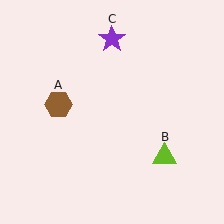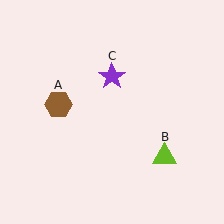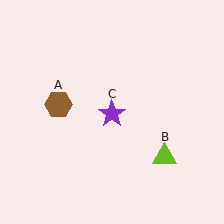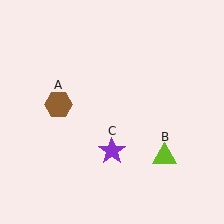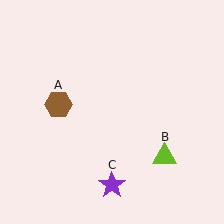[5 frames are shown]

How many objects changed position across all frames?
1 object changed position: purple star (object C).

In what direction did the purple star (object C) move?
The purple star (object C) moved down.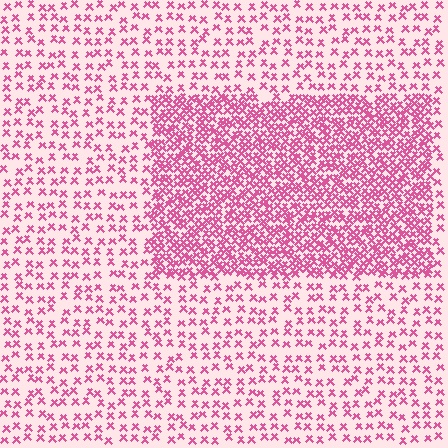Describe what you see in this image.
The image contains small pink elements arranged at two different densities. A rectangle-shaped region is visible where the elements are more densely packed than the surrounding area.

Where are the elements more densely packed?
The elements are more densely packed inside the rectangle boundary.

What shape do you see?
I see a rectangle.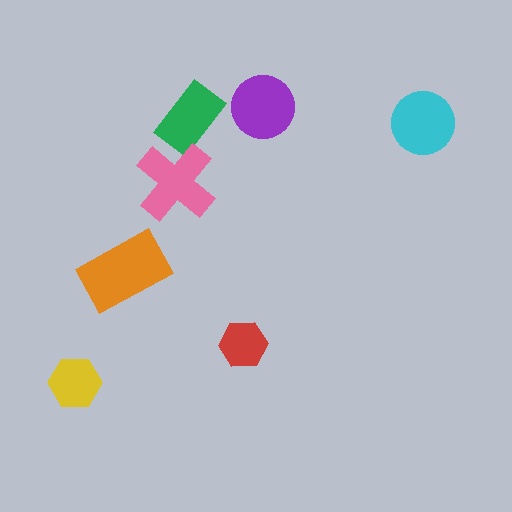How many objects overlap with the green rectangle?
1 object overlaps with the green rectangle.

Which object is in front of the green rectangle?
The pink cross is in front of the green rectangle.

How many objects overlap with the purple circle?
0 objects overlap with the purple circle.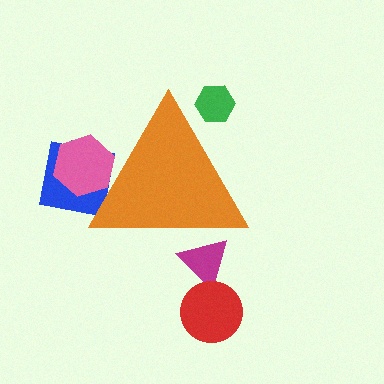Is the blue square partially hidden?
Yes, the blue square is partially hidden behind the orange triangle.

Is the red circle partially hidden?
No, the red circle is fully visible.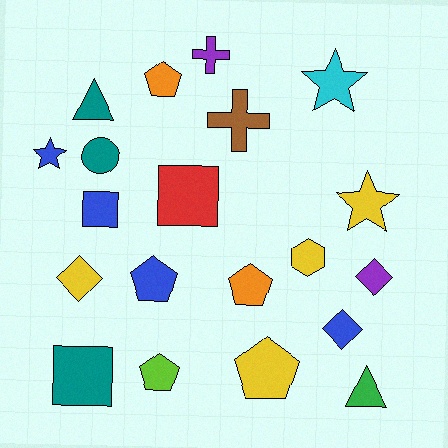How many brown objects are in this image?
There is 1 brown object.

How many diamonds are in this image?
There are 3 diamonds.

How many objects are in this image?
There are 20 objects.